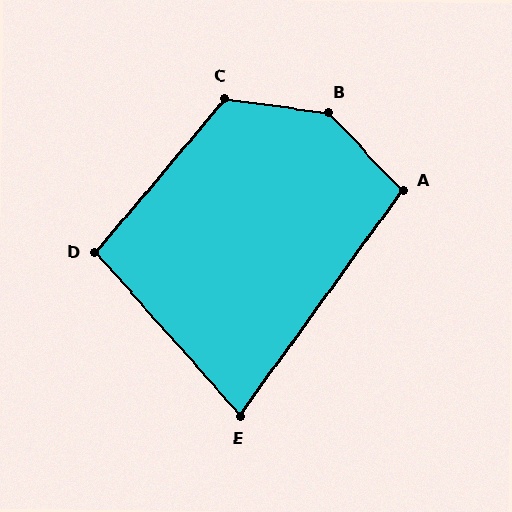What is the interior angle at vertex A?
Approximately 101 degrees (obtuse).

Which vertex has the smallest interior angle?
E, at approximately 77 degrees.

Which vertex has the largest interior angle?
B, at approximately 141 degrees.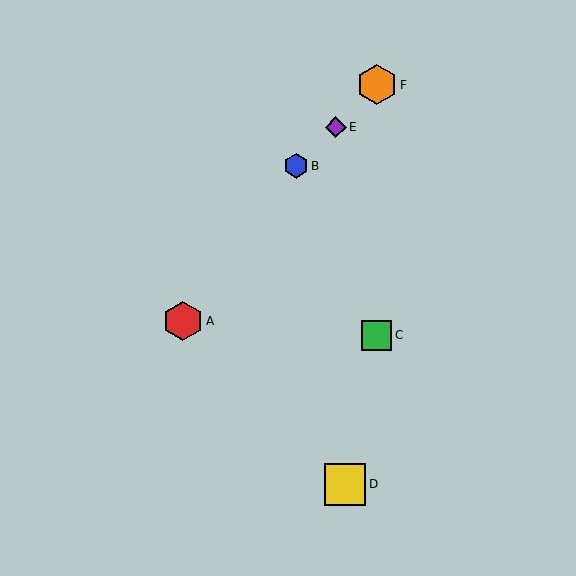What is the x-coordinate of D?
Object D is at x≈345.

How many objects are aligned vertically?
2 objects (C, F) are aligned vertically.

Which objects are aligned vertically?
Objects C, F are aligned vertically.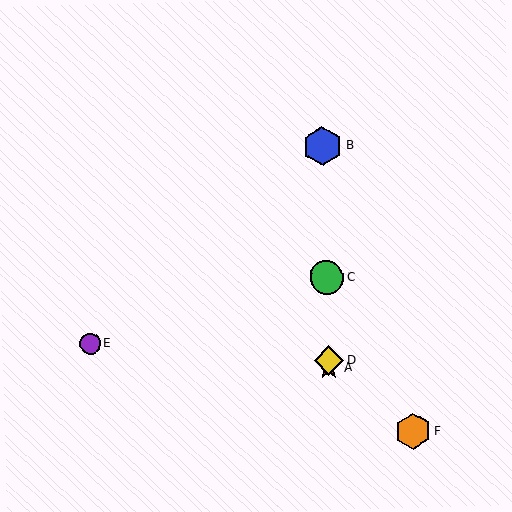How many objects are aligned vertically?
4 objects (A, B, C, D) are aligned vertically.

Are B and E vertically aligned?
No, B is at x≈323 and E is at x≈90.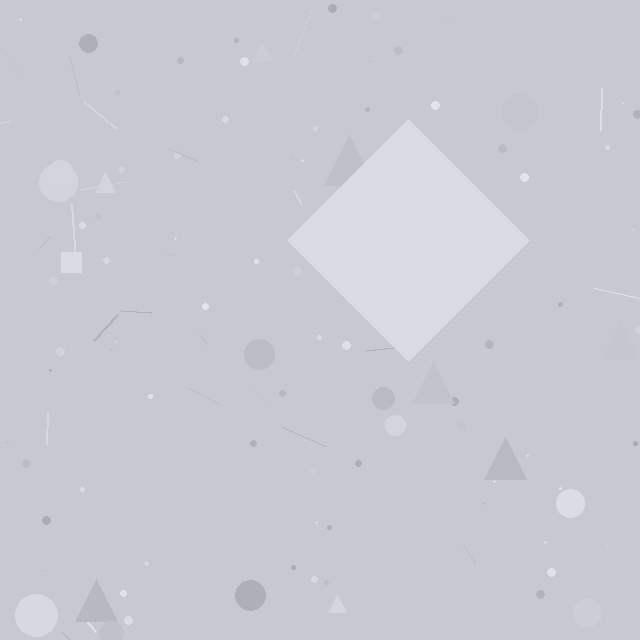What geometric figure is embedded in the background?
A diamond is embedded in the background.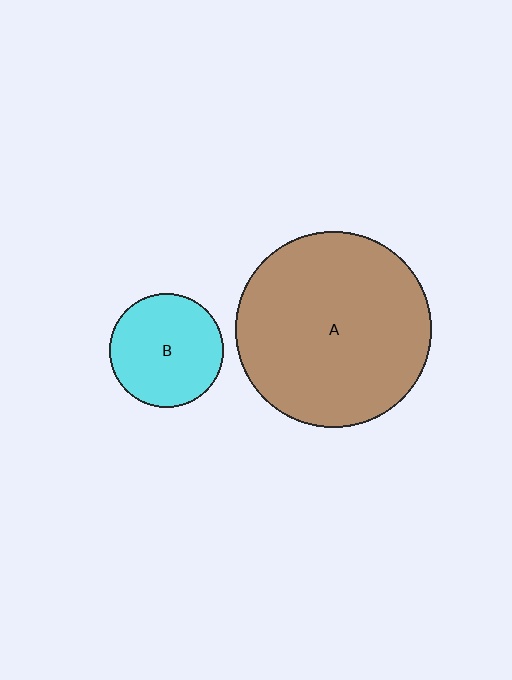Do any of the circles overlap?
No, none of the circles overlap.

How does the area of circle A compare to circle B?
Approximately 3.0 times.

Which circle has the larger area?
Circle A (brown).